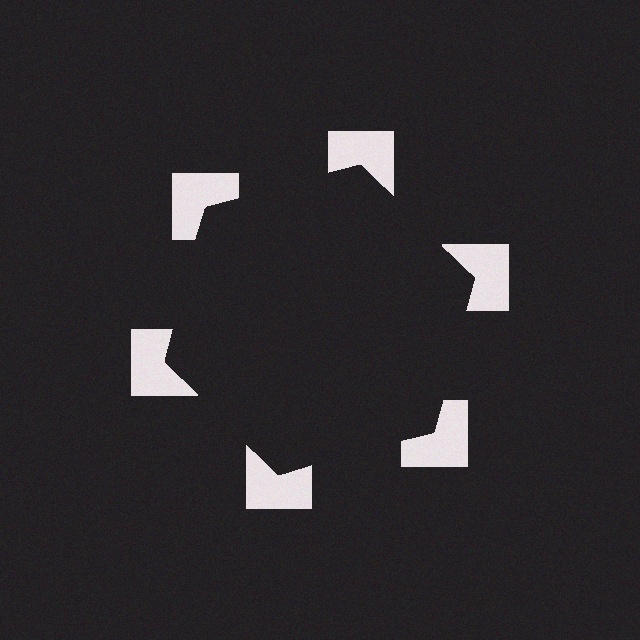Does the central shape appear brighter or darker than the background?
It typically appears slightly darker than the background, even though no actual brightness change is drawn.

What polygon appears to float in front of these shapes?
An illusory hexagon — its edges are inferred from the aligned wedge cuts in the notched squares, not physically drawn.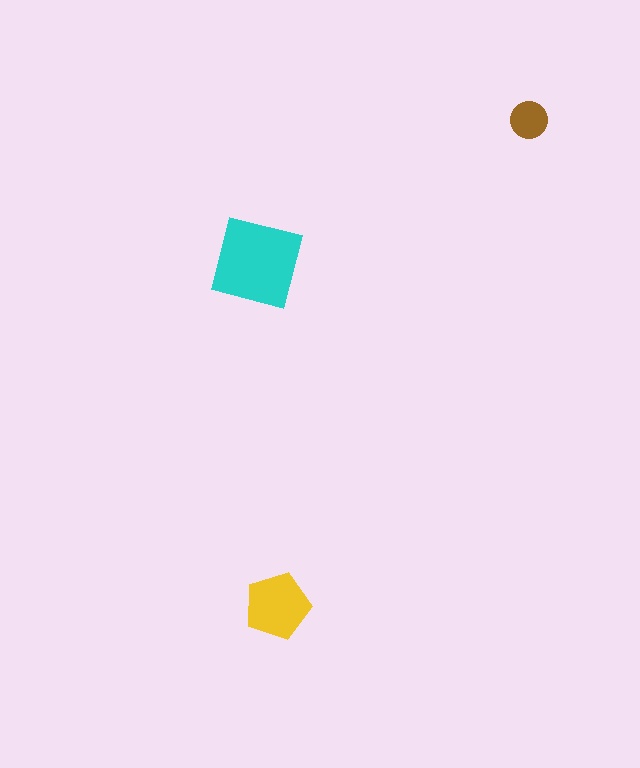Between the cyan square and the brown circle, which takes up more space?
The cyan square.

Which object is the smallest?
The brown circle.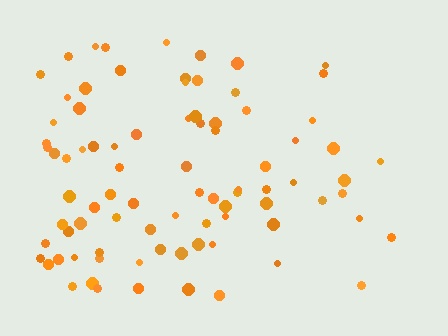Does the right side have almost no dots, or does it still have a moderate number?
Still a moderate number, just noticeably fewer than the left.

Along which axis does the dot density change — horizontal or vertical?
Horizontal.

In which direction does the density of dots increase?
From right to left, with the left side densest.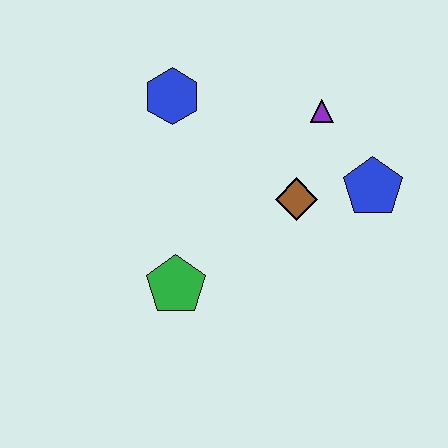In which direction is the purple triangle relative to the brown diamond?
The purple triangle is above the brown diamond.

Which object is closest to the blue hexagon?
The purple triangle is closest to the blue hexagon.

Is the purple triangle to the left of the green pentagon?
No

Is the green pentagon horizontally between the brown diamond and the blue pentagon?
No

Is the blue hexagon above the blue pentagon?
Yes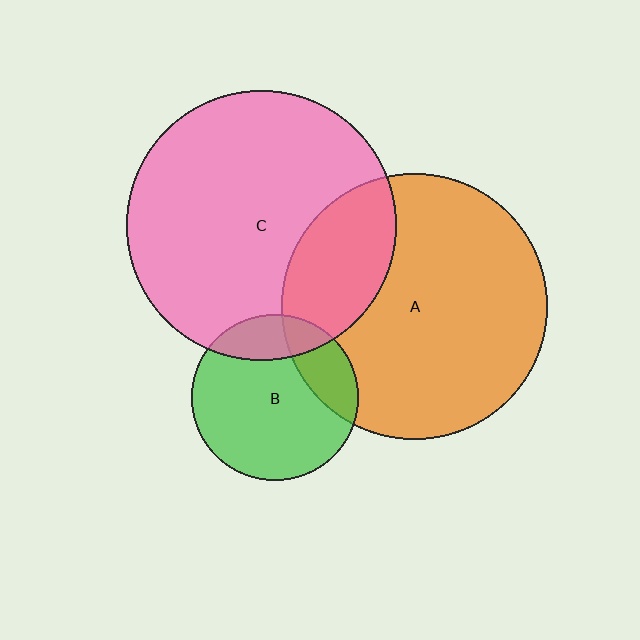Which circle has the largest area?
Circle C (pink).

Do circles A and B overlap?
Yes.